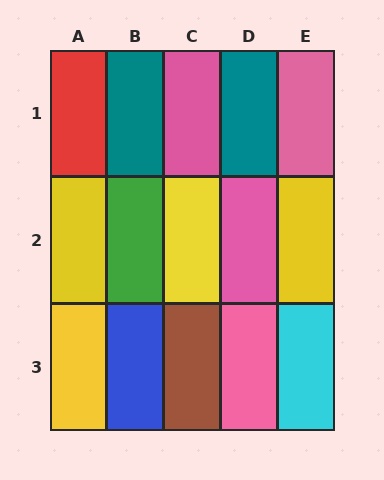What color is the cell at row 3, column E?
Cyan.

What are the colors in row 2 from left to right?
Yellow, green, yellow, pink, yellow.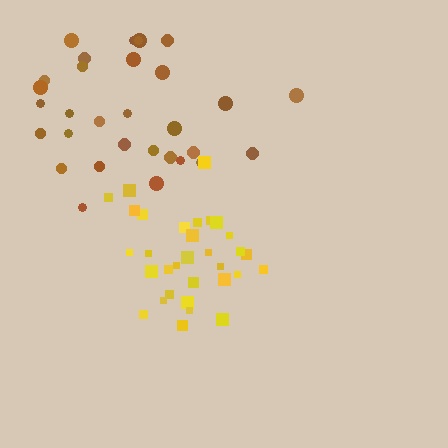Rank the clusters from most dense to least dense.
yellow, brown.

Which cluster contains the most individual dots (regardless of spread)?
Yellow (32).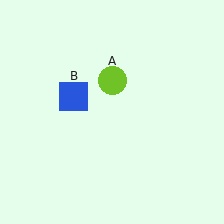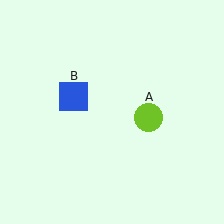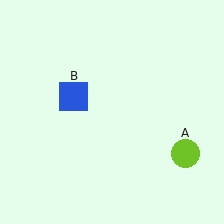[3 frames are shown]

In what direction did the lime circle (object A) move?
The lime circle (object A) moved down and to the right.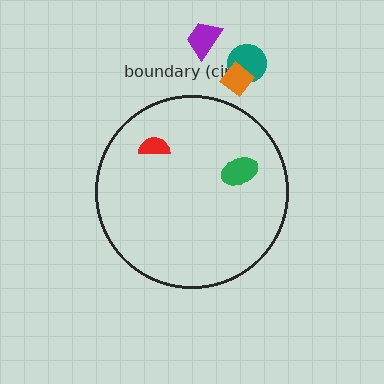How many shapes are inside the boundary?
2 inside, 3 outside.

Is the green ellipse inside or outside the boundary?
Inside.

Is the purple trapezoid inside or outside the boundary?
Outside.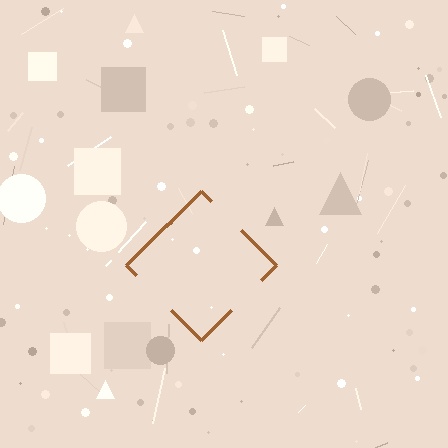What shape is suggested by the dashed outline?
The dashed outline suggests a diamond.